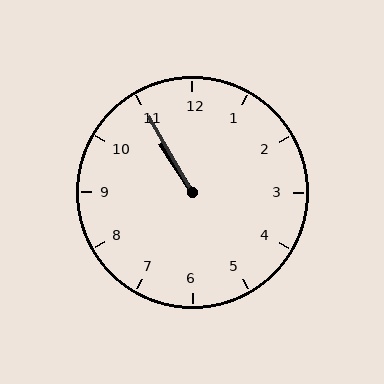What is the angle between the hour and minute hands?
Approximately 2 degrees.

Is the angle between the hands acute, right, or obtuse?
It is acute.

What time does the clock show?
10:55.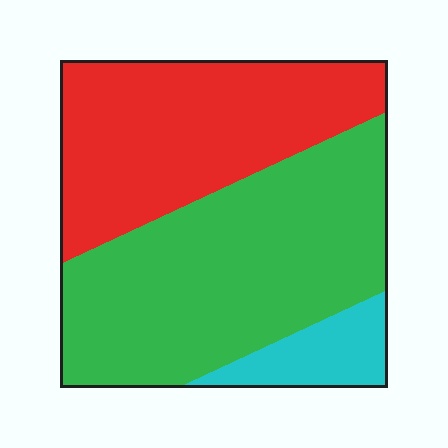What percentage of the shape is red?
Red covers around 40% of the shape.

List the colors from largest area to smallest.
From largest to smallest: green, red, cyan.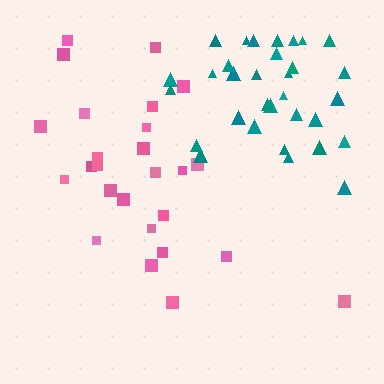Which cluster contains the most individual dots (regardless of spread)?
Teal (32).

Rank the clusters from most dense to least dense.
teal, pink.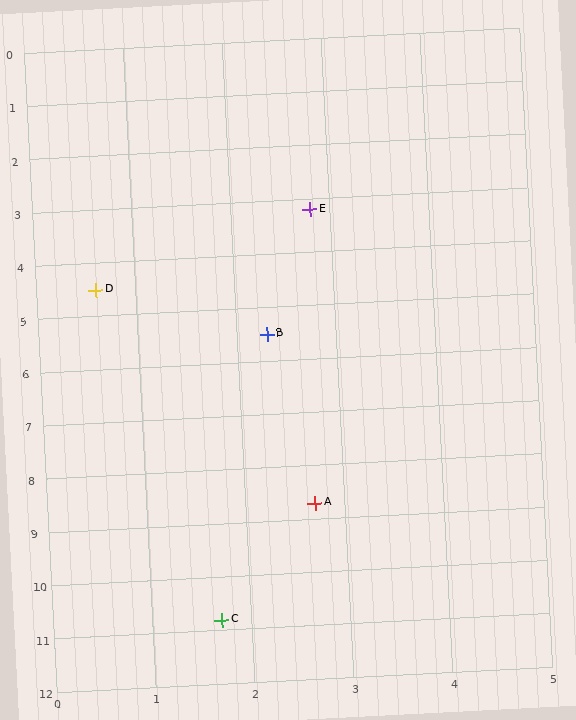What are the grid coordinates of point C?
Point C is at approximately (1.7, 10.8).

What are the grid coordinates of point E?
Point E is at approximately (2.8, 3.2).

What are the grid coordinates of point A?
Point A is at approximately (2.7, 8.7).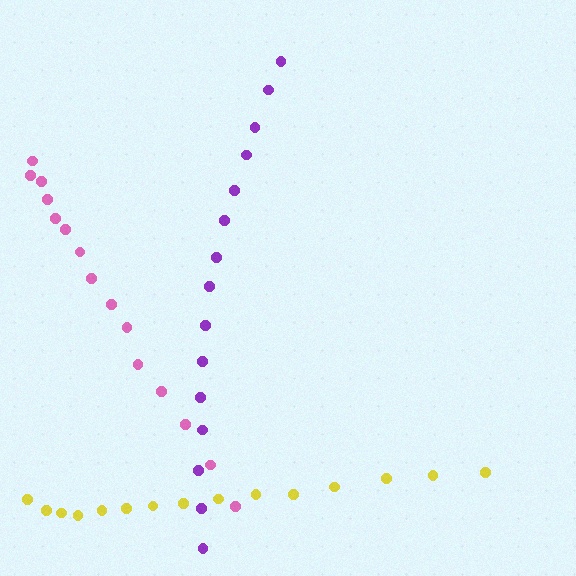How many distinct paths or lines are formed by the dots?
There are 3 distinct paths.